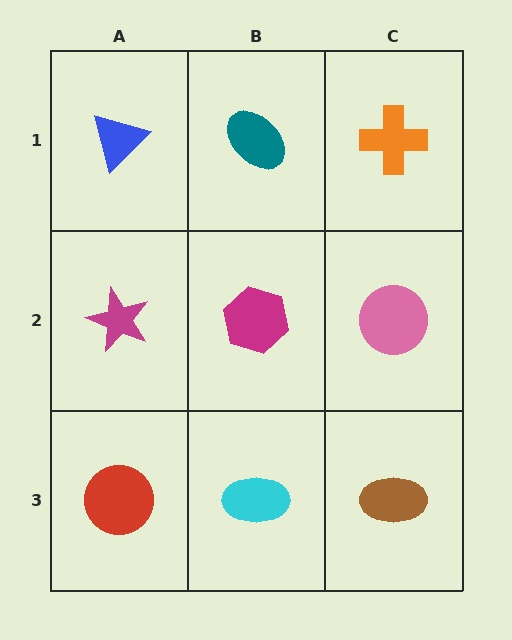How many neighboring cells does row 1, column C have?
2.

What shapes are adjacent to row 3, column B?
A magenta hexagon (row 2, column B), a red circle (row 3, column A), a brown ellipse (row 3, column C).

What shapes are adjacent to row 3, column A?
A magenta star (row 2, column A), a cyan ellipse (row 3, column B).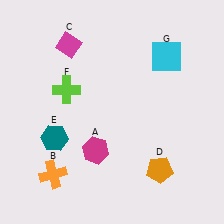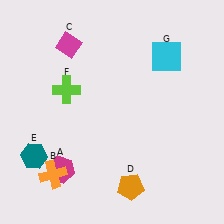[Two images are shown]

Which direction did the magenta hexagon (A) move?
The magenta hexagon (A) moved left.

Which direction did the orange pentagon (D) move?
The orange pentagon (D) moved left.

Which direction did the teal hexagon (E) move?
The teal hexagon (E) moved left.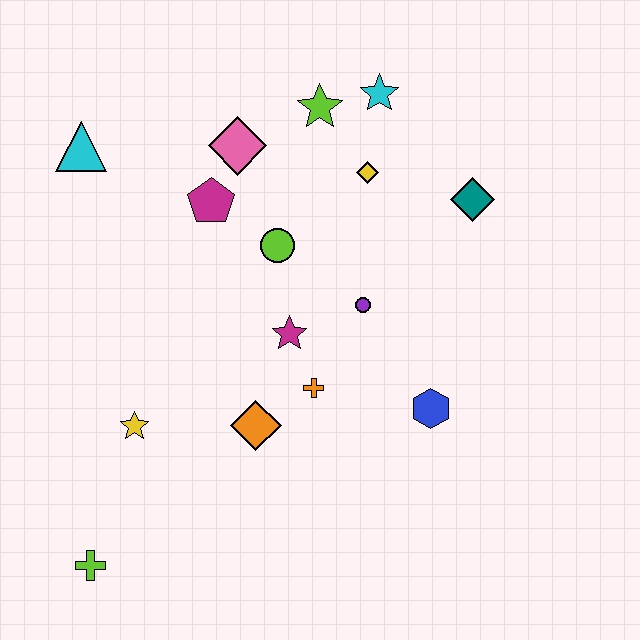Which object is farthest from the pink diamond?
The lime cross is farthest from the pink diamond.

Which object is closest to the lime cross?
The yellow star is closest to the lime cross.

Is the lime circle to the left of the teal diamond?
Yes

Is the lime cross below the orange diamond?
Yes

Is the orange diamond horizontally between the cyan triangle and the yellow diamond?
Yes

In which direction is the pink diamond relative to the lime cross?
The pink diamond is above the lime cross.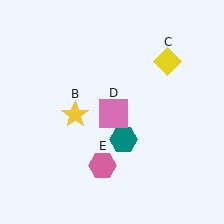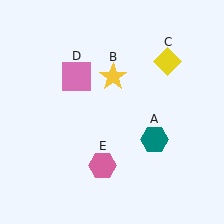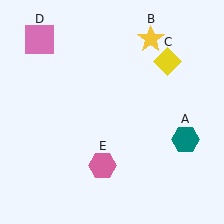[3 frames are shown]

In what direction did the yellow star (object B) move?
The yellow star (object B) moved up and to the right.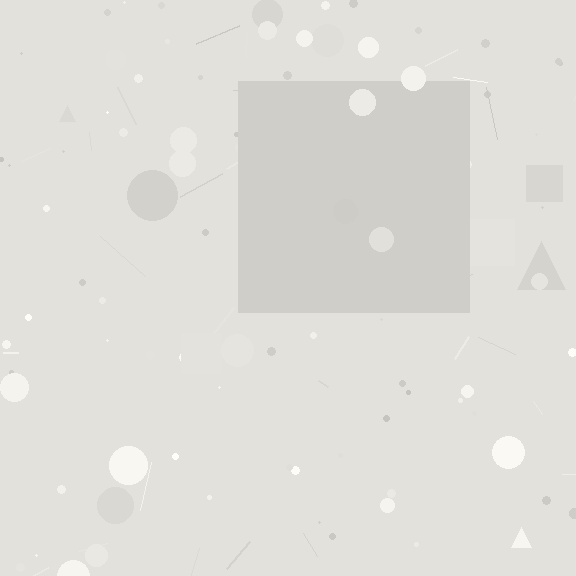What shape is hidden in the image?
A square is hidden in the image.